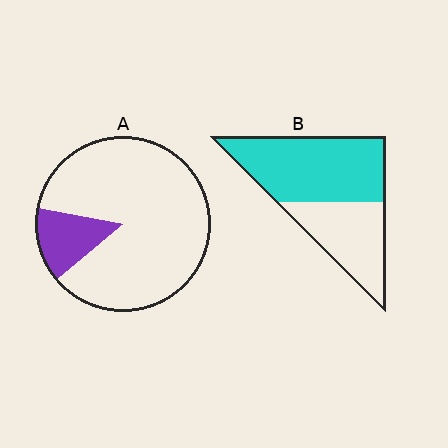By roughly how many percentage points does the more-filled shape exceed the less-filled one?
By roughly 45 percentage points (B over A).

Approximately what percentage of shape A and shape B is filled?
A is approximately 15% and B is approximately 60%.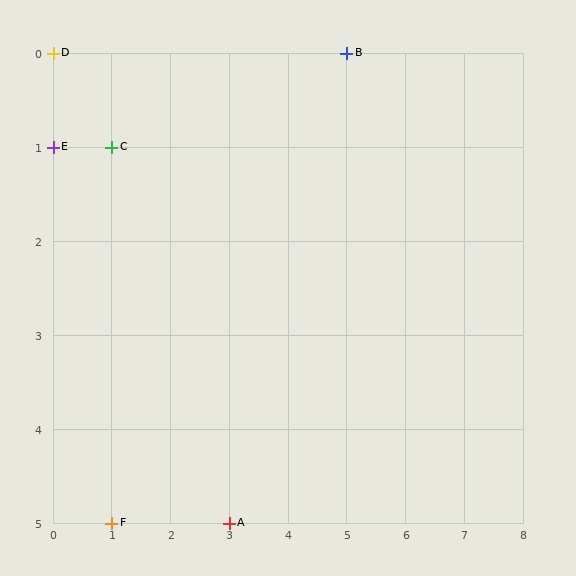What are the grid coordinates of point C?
Point C is at grid coordinates (1, 1).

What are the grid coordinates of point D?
Point D is at grid coordinates (0, 0).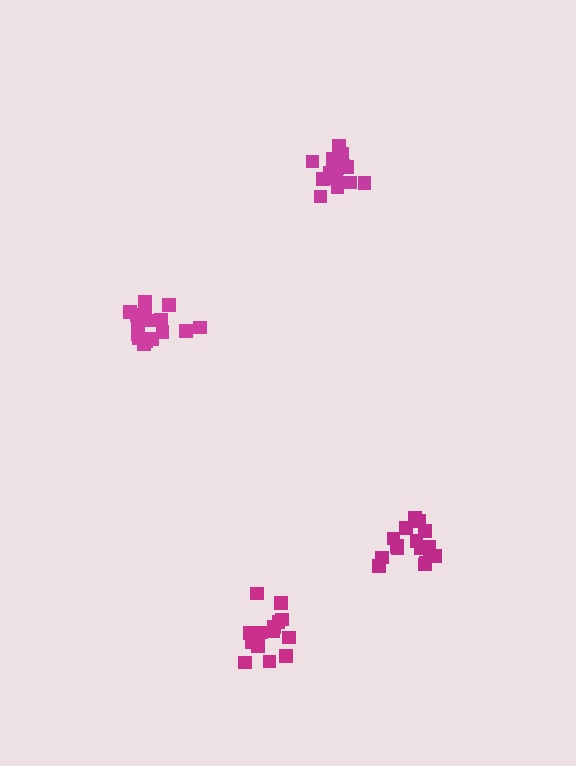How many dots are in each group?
Group 1: 15 dots, Group 2: 17 dots, Group 3: 15 dots, Group 4: 16 dots (63 total).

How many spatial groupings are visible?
There are 4 spatial groupings.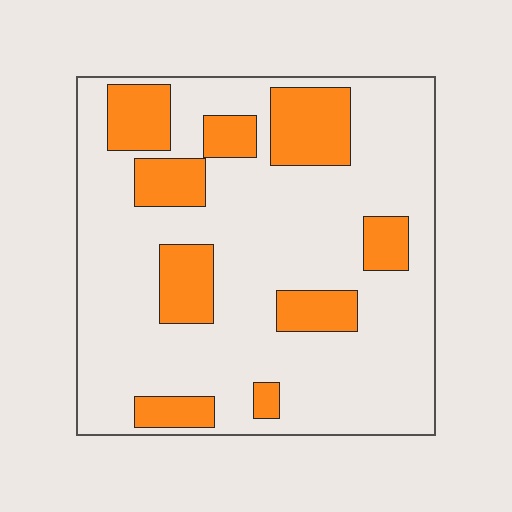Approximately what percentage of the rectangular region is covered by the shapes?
Approximately 25%.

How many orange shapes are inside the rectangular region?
9.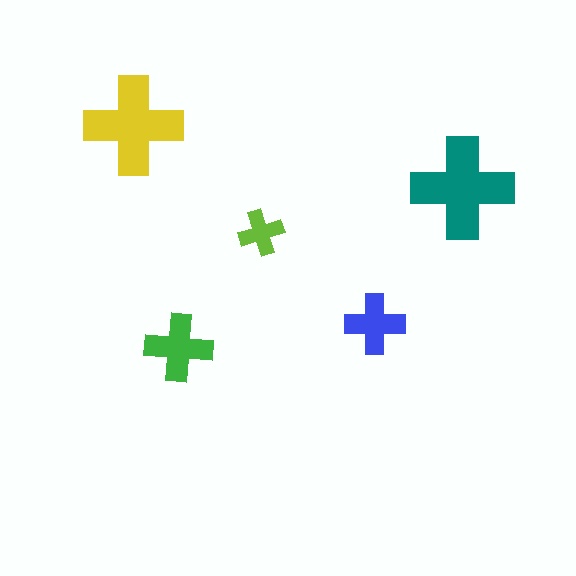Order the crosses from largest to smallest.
the teal one, the yellow one, the green one, the blue one, the lime one.